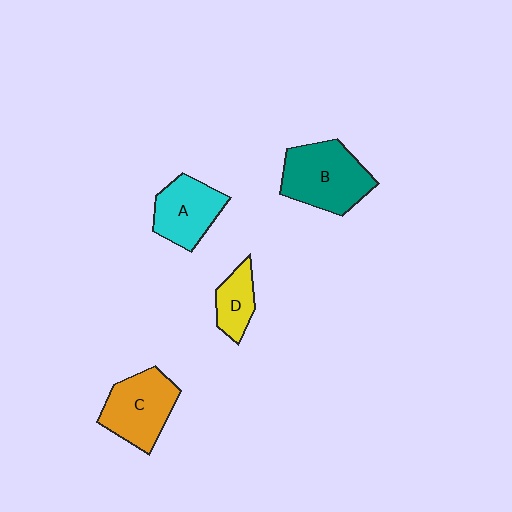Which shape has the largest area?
Shape B (teal).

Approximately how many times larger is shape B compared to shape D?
Approximately 2.1 times.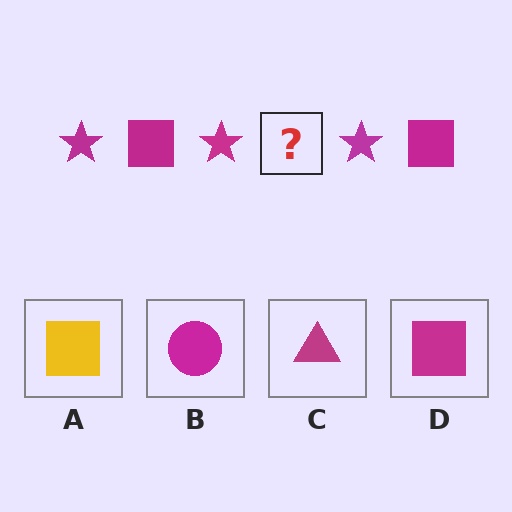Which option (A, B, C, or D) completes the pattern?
D.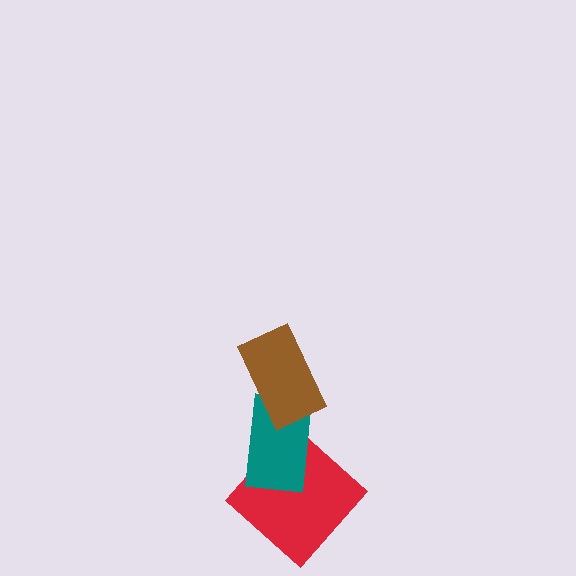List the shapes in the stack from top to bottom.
From top to bottom: the brown rectangle, the teal rectangle, the red diamond.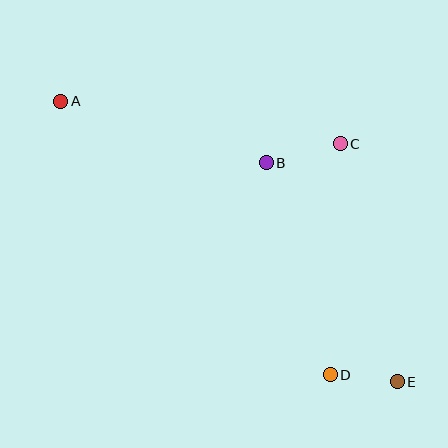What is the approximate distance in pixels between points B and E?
The distance between B and E is approximately 255 pixels.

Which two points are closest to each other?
Points D and E are closest to each other.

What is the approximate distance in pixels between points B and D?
The distance between B and D is approximately 221 pixels.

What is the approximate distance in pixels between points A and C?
The distance between A and C is approximately 282 pixels.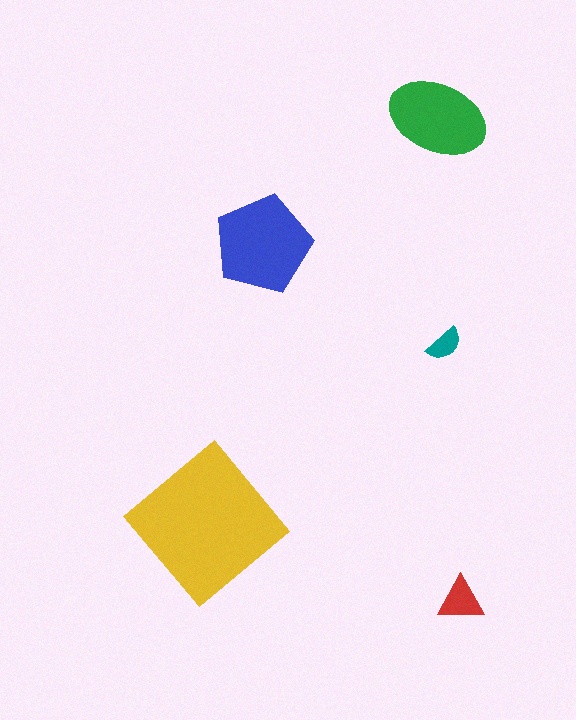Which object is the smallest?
The teal semicircle.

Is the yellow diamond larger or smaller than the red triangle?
Larger.